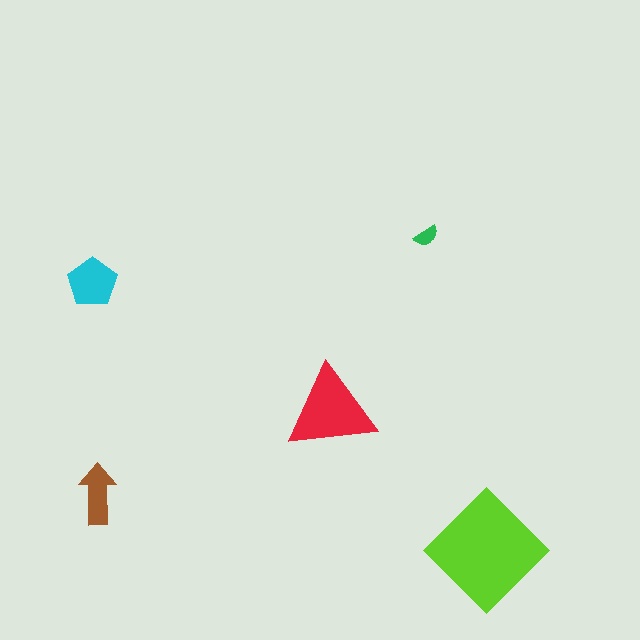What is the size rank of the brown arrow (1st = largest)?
4th.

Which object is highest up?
The green semicircle is topmost.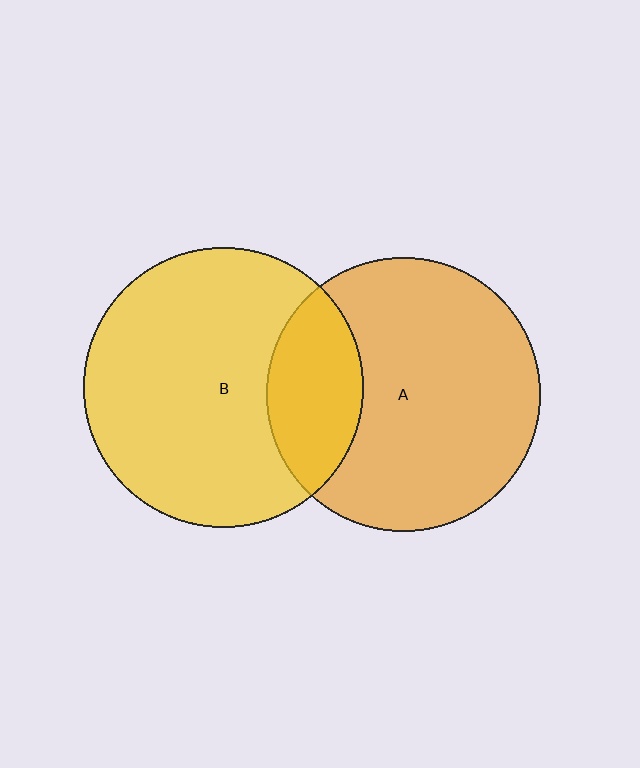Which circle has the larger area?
Circle B (yellow).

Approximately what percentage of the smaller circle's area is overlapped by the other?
Approximately 25%.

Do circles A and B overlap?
Yes.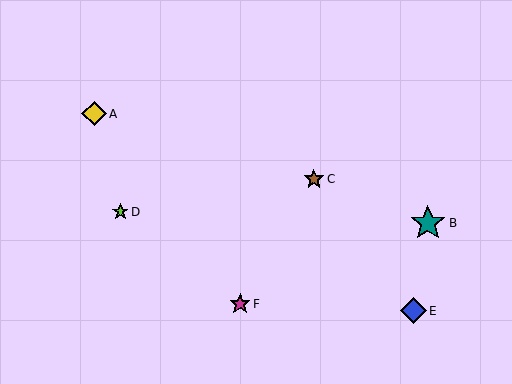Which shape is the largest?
The teal star (labeled B) is the largest.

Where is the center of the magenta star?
The center of the magenta star is at (240, 304).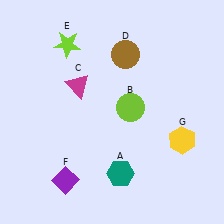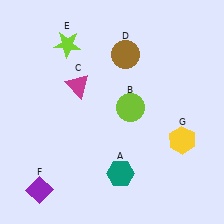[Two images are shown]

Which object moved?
The purple diamond (F) moved left.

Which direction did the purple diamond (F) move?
The purple diamond (F) moved left.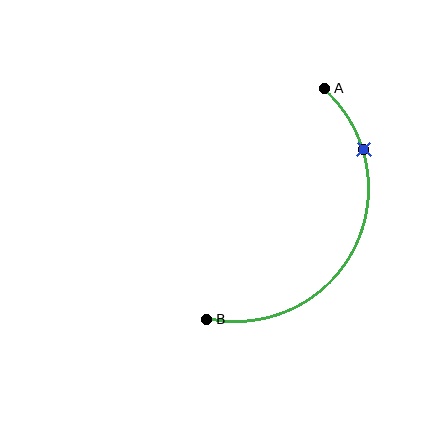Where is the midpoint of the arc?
The arc midpoint is the point on the curve farthest from the straight line joining A and B. It sits to the right of that line.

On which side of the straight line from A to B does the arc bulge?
The arc bulges to the right of the straight line connecting A and B.